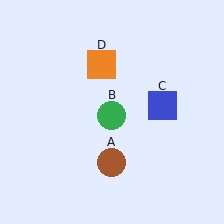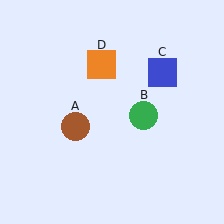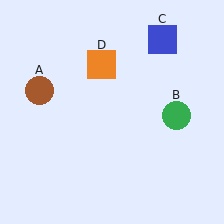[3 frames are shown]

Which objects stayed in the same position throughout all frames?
Orange square (object D) remained stationary.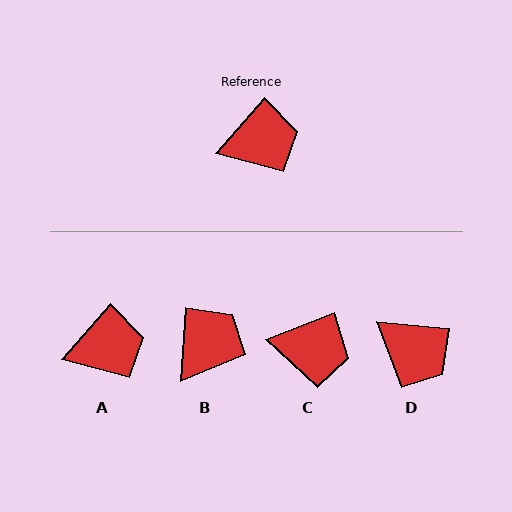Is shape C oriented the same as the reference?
No, it is off by about 28 degrees.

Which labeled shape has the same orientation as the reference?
A.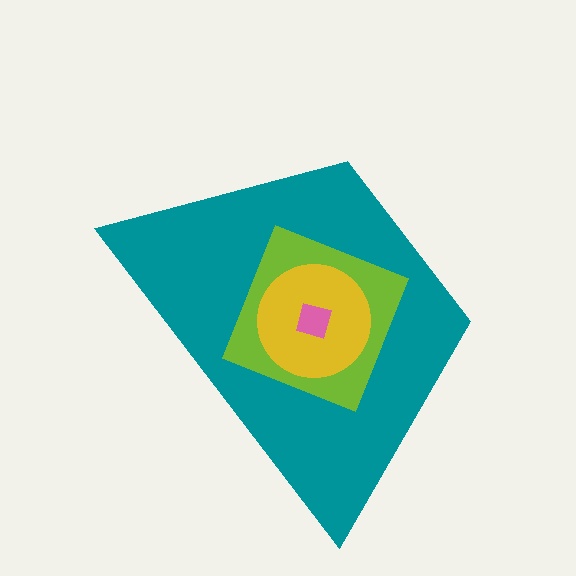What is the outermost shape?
The teal trapezoid.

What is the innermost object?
The pink square.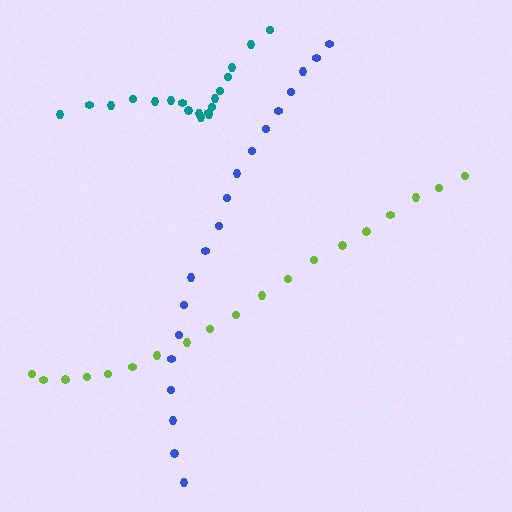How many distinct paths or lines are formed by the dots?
There are 3 distinct paths.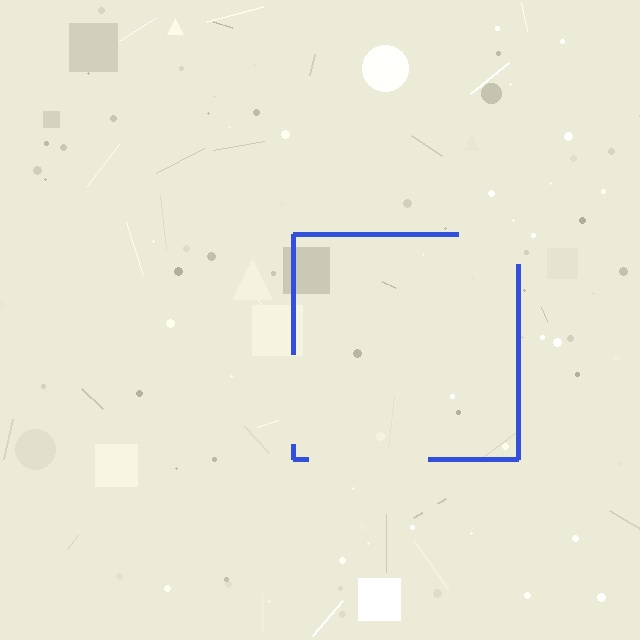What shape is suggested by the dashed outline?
The dashed outline suggests a square.